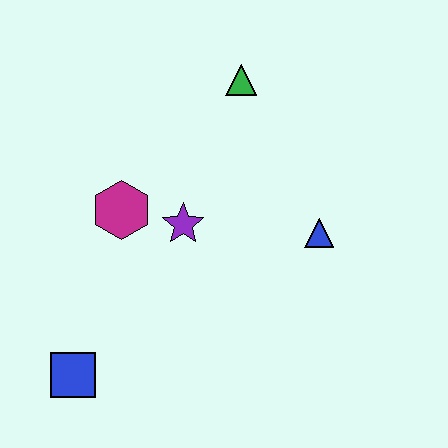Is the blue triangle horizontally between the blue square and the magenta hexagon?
No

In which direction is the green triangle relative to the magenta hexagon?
The green triangle is above the magenta hexagon.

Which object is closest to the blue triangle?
The purple star is closest to the blue triangle.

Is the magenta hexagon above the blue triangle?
Yes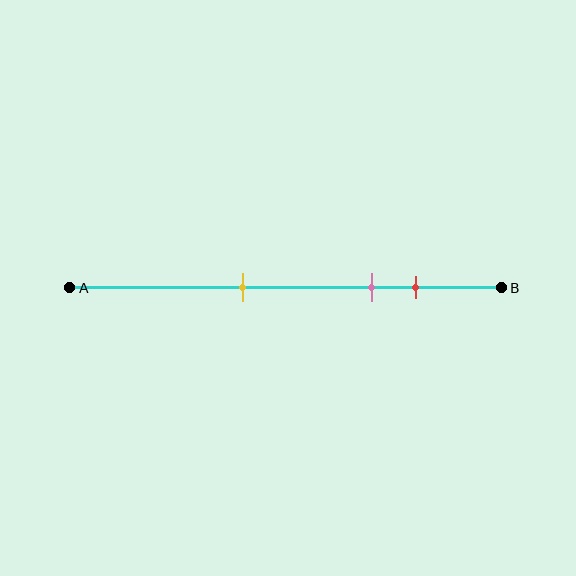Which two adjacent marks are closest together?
The pink and red marks are the closest adjacent pair.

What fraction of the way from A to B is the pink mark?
The pink mark is approximately 70% (0.7) of the way from A to B.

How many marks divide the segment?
There are 3 marks dividing the segment.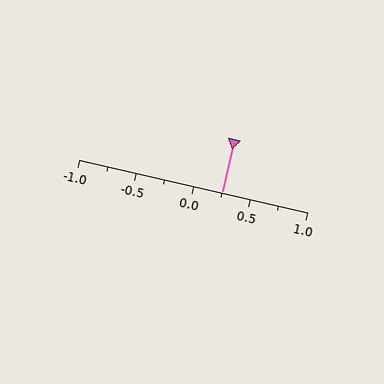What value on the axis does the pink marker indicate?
The marker indicates approximately 0.25.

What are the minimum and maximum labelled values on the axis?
The axis runs from -1.0 to 1.0.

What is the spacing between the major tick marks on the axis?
The major ticks are spaced 0.5 apart.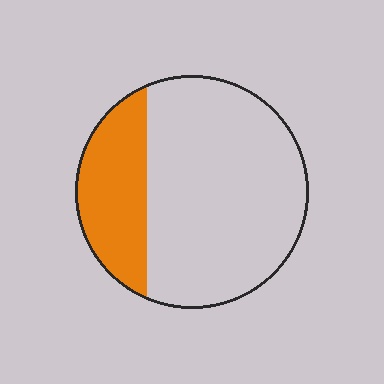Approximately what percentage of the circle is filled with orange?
Approximately 25%.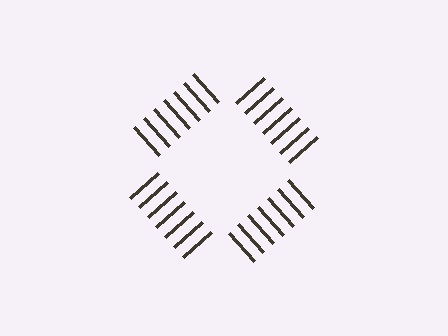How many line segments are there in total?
28 — 7 along each of the 4 edges.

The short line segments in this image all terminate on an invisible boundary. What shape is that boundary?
An illusory square — the line segments terminate on its edges but no continuous stroke is drawn.